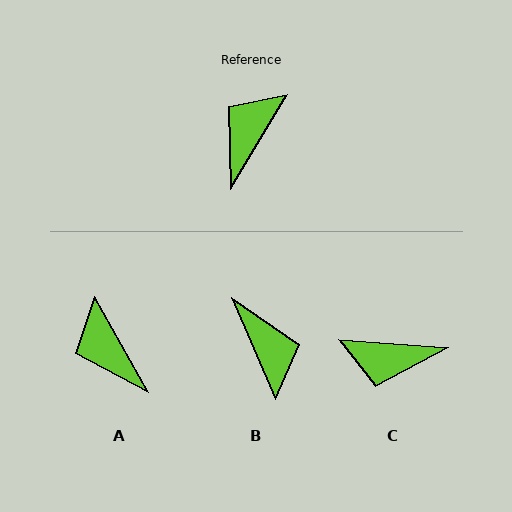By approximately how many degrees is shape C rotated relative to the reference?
Approximately 117 degrees counter-clockwise.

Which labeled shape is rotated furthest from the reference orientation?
B, about 125 degrees away.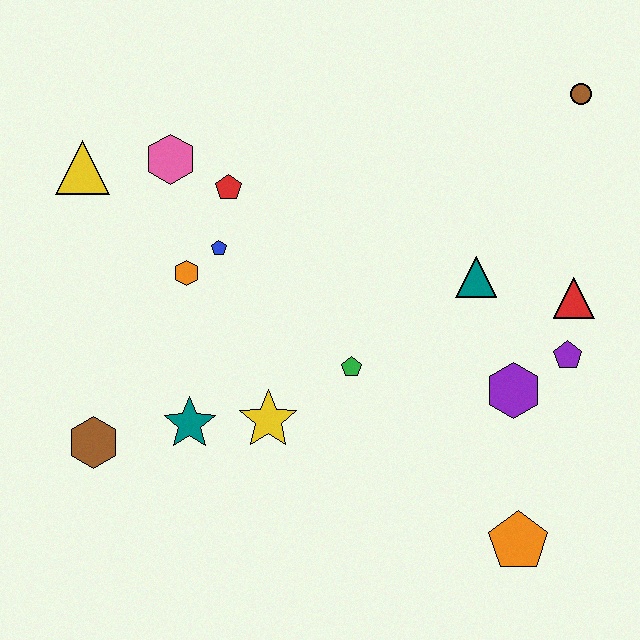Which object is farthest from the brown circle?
The brown hexagon is farthest from the brown circle.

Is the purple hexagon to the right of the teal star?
Yes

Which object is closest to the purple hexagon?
The purple pentagon is closest to the purple hexagon.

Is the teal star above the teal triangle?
No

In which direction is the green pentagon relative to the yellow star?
The green pentagon is to the right of the yellow star.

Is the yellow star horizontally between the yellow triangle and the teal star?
No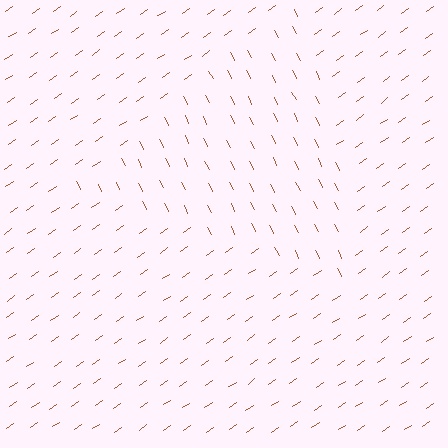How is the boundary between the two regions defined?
The boundary is defined purely by a change in line orientation (approximately 82 degrees difference). All lines are the same color and thickness.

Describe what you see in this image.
The image is filled with small brown line segments. A triangle region in the image has lines oriented differently from the surrounding lines, creating a visible texture boundary.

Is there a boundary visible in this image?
Yes, there is a texture boundary formed by a change in line orientation.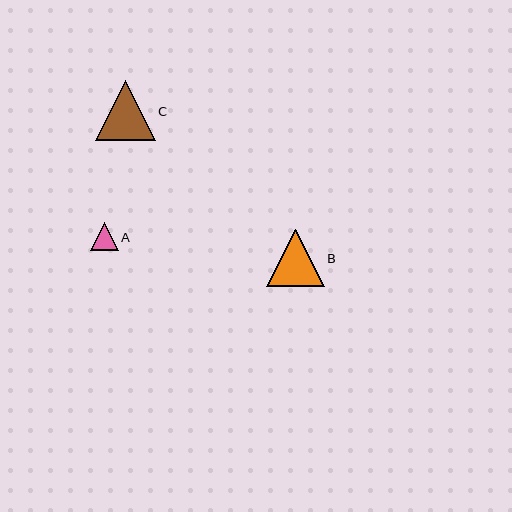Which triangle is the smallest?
Triangle A is the smallest with a size of approximately 28 pixels.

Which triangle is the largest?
Triangle C is the largest with a size of approximately 60 pixels.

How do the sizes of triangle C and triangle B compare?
Triangle C and triangle B are approximately the same size.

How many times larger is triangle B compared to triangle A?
Triangle B is approximately 2.0 times the size of triangle A.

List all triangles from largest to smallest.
From largest to smallest: C, B, A.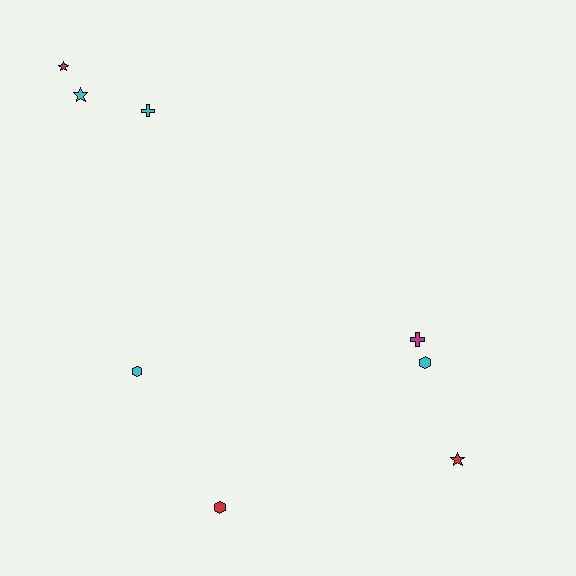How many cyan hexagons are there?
There are 2 cyan hexagons.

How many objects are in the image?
There are 8 objects.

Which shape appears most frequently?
Hexagon, with 3 objects.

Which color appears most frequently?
Cyan, with 4 objects.